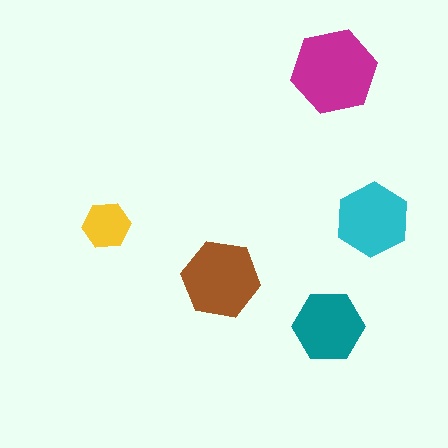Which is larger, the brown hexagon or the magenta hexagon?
The magenta one.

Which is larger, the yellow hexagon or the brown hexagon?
The brown one.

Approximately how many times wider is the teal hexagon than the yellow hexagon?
About 1.5 times wider.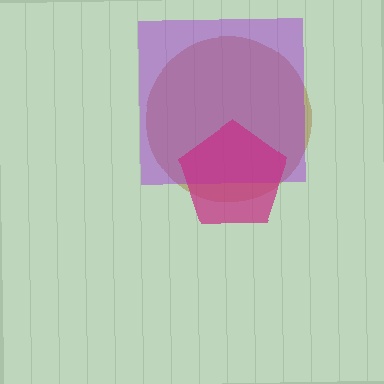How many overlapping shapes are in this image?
There are 3 overlapping shapes in the image.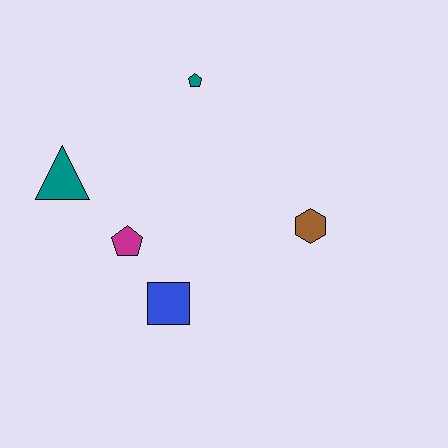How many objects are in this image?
There are 5 objects.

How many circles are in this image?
There are no circles.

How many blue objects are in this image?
There is 1 blue object.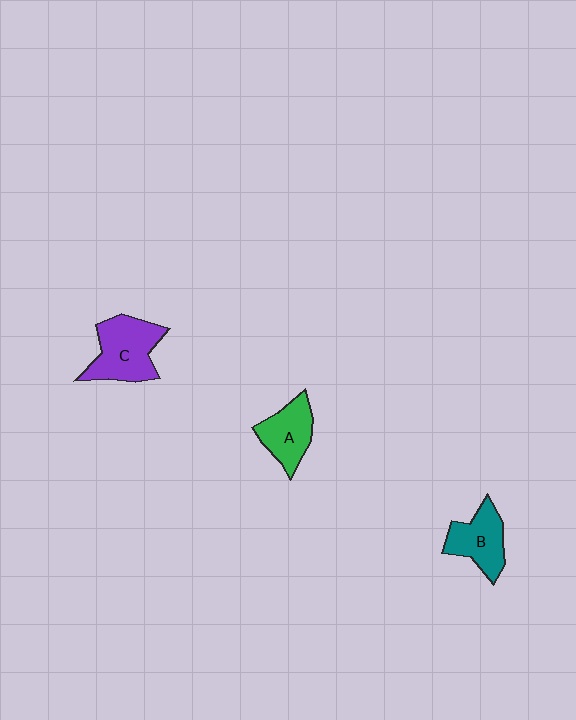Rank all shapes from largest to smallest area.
From largest to smallest: C (purple), B (teal), A (green).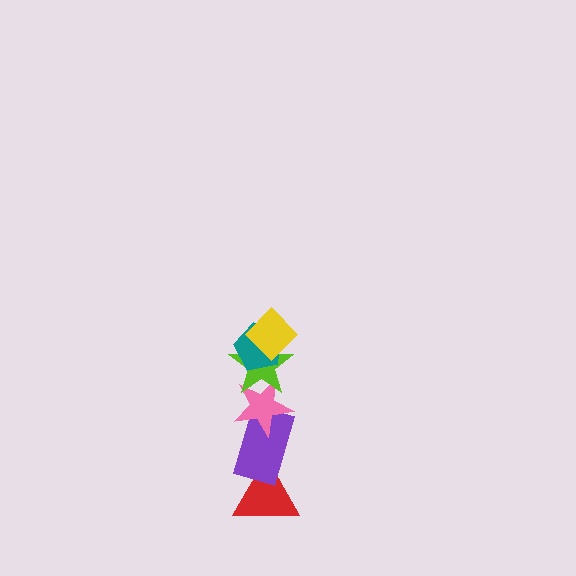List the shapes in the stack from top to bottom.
From top to bottom: the yellow diamond, the teal pentagon, the lime star, the pink star, the purple rectangle, the red triangle.